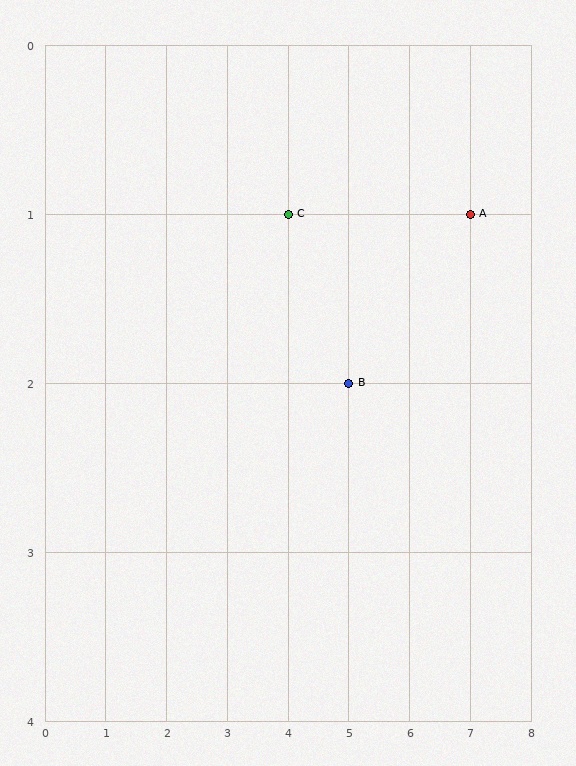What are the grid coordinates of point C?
Point C is at grid coordinates (4, 1).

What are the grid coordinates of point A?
Point A is at grid coordinates (7, 1).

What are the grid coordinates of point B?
Point B is at grid coordinates (5, 2).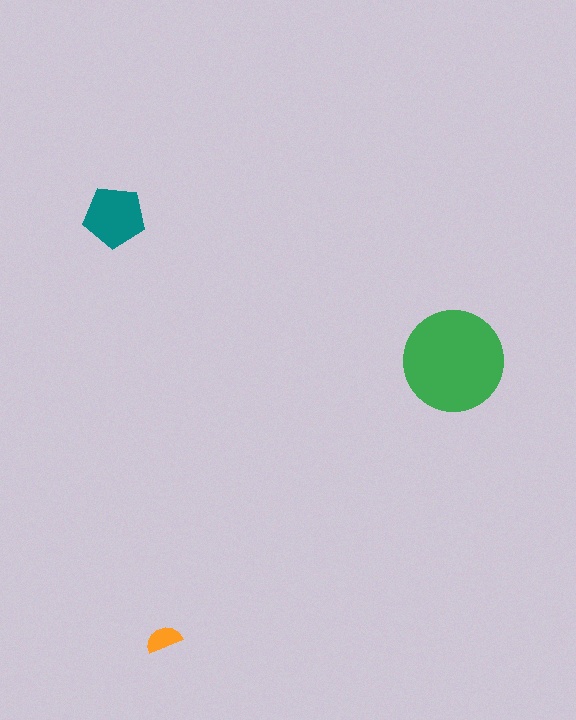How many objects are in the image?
There are 3 objects in the image.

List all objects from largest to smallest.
The green circle, the teal pentagon, the orange semicircle.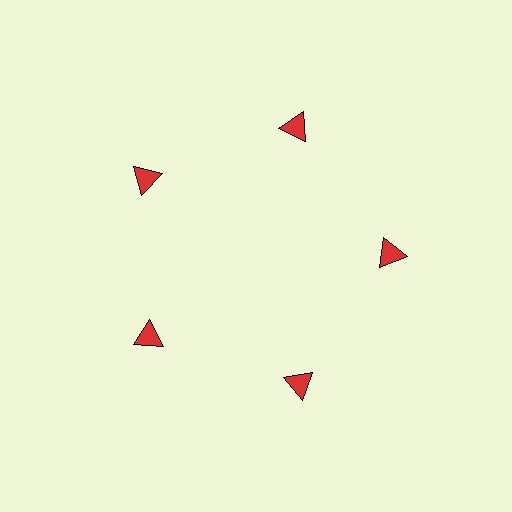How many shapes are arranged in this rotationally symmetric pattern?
There are 5 shapes, arranged in 5 groups of 1.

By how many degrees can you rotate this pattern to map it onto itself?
The pattern maps onto itself every 72 degrees of rotation.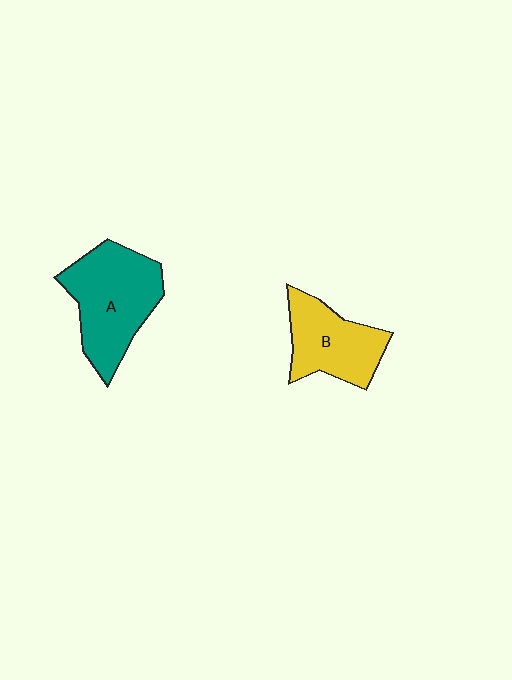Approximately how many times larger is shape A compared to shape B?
Approximately 1.3 times.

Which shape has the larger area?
Shape A (teal).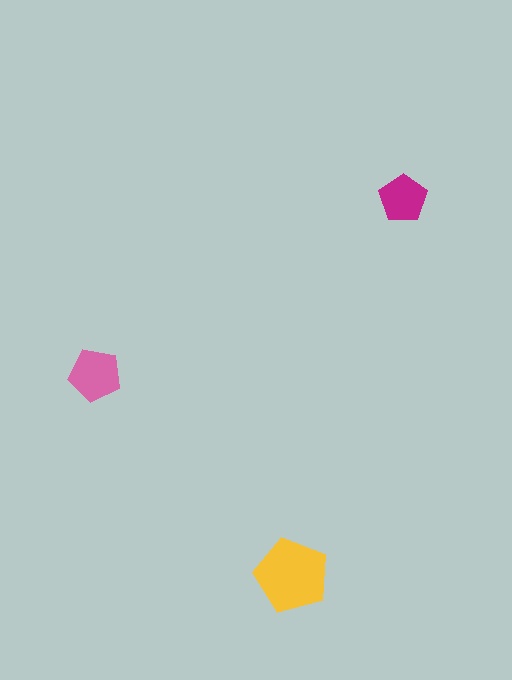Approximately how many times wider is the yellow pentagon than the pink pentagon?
About 1.5 times wider.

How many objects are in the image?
There are 3 objects in the image.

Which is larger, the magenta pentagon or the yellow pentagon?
The yellow one.